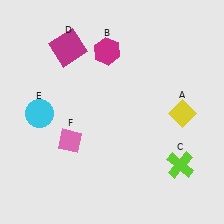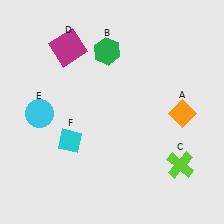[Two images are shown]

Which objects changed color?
A changed from yellow to orange. B changed from magenta to green. F changed from pink to cyan.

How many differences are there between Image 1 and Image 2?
There are 3 differences between the two images.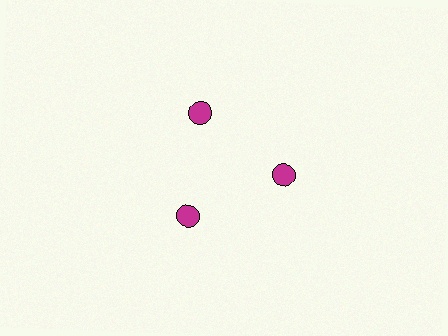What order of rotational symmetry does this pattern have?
This pattern has 3-fold rotational symmetry.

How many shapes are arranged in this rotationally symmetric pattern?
There are 3 shapes, arranged in 3 groups of 1.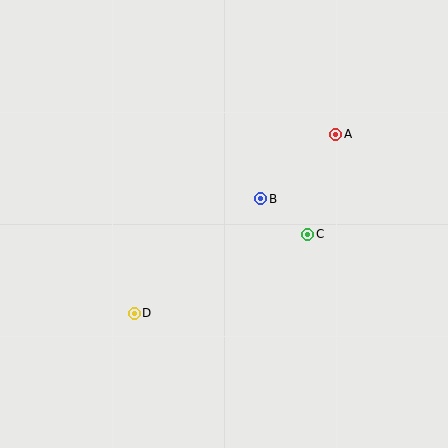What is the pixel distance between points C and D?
The distance between C and D is 191 pixels.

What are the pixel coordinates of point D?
Point D is at (134, 313).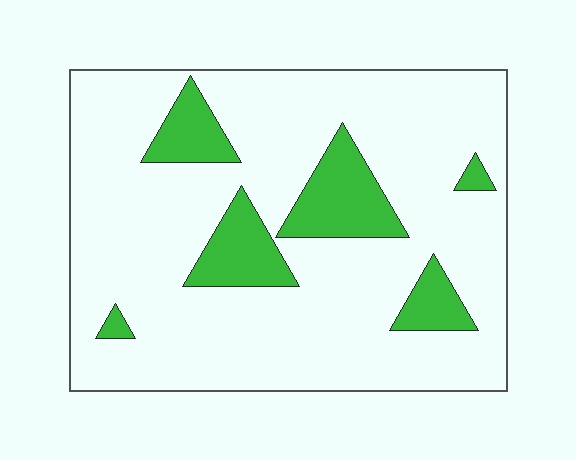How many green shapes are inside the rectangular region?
6.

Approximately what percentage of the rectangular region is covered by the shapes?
Approximately 15%.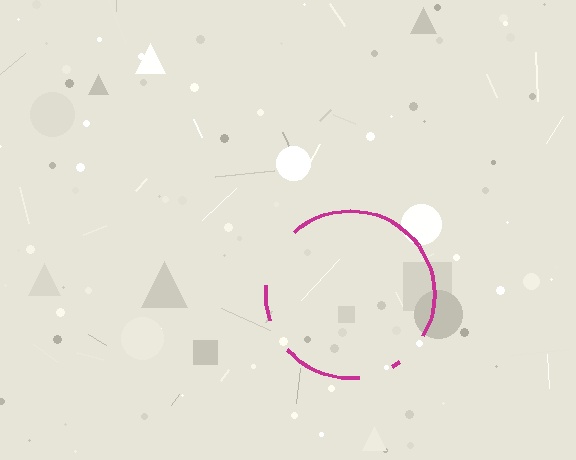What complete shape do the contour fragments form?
The contour fragments form a circle.